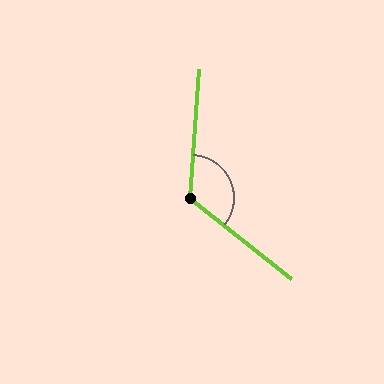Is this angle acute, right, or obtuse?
It is obtuse.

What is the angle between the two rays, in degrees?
Approximately 124 degrees.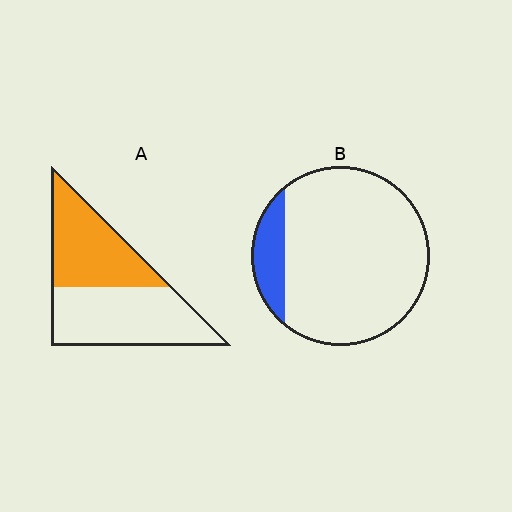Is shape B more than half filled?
No.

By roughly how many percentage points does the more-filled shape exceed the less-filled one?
By roughly 30 percentage points (A over B).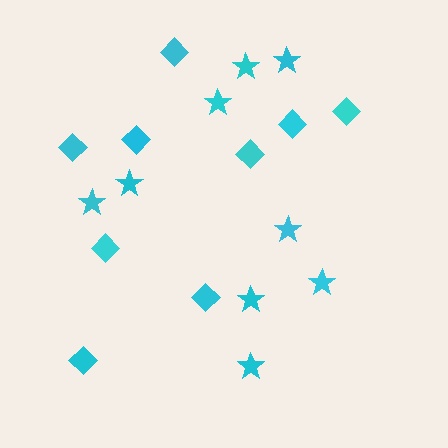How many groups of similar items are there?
There are 2 groups: one group of diamonds (9) and one group of stars (9).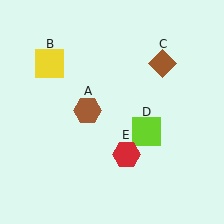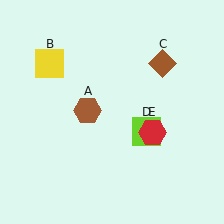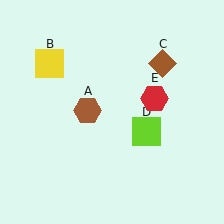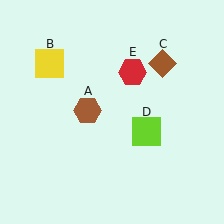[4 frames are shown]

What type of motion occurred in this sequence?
The red hexagon (object E) rotated counterclockwise around the center of the scene.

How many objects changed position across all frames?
1 object changed position: red hexagon (object E).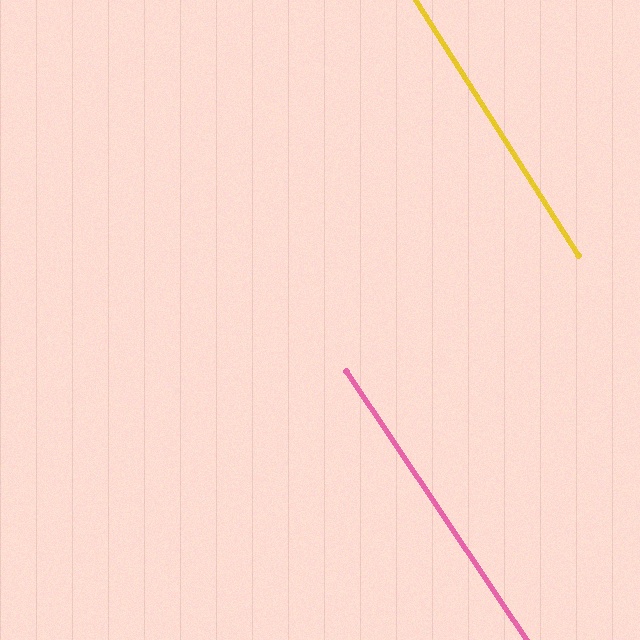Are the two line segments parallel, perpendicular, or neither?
Parallel — their directions differ by only 1.6°.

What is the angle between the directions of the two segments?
Approximately 2 degrees.